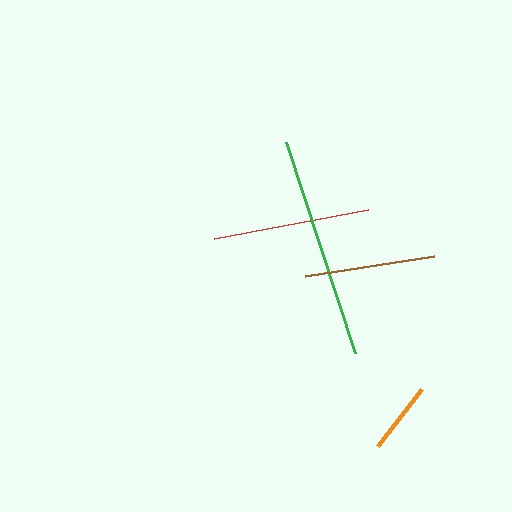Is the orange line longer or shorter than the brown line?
The brown line is longer than the orange line.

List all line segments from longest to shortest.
From longest to shortest: green, red, brown, orange.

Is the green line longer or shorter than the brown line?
The green line is longer than the brown line.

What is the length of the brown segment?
The brown segment is approximately 131 pixels long.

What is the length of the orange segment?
The orange segment is approximately 71 pixels long.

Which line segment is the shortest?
The orange line is the shortest at approximately 71 pixels.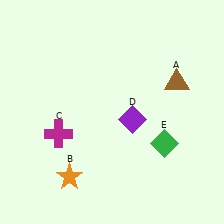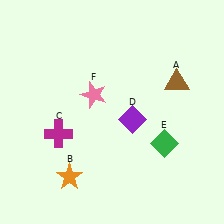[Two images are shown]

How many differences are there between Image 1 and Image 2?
There is 1 difference between the two images.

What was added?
A pink star (F) was added in Image 2.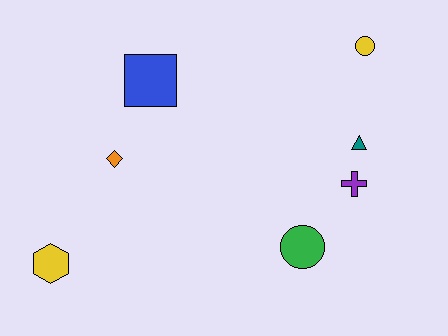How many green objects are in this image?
There is 1 green object.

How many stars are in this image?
There are no stars.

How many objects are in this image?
There are 7 objects.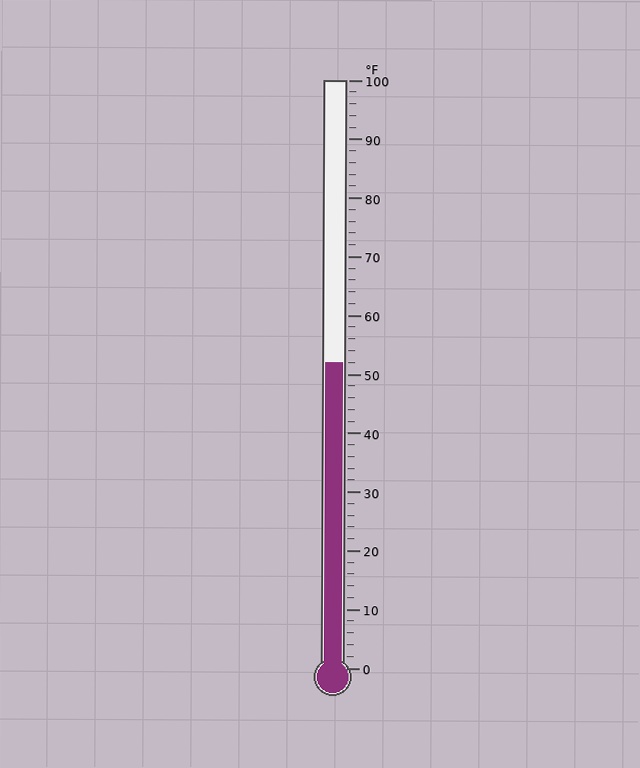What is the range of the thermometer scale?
The thermometer scale ranges from 0°F to 100°F.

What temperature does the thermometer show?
The thermometer shows approximately 52°F.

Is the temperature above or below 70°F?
The temperature is below 70°F.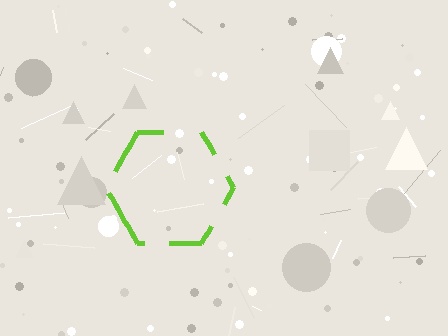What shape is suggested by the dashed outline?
The dashed outline suggests a hexagon.